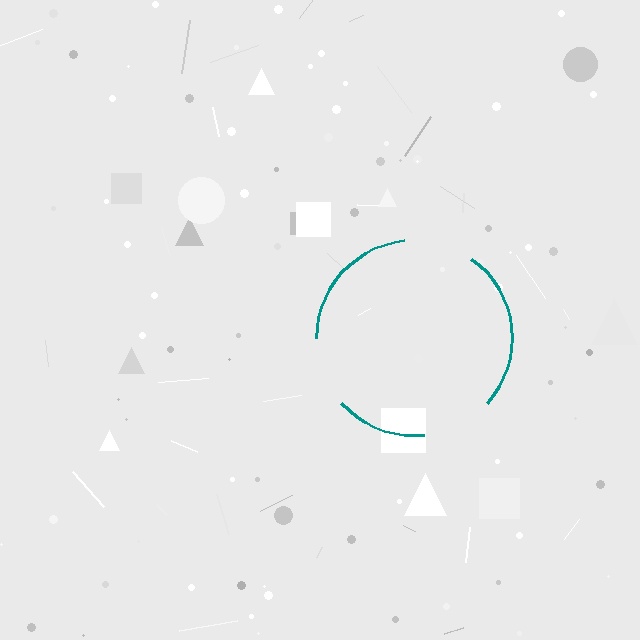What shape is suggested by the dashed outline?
The dashed outline suggests a circle.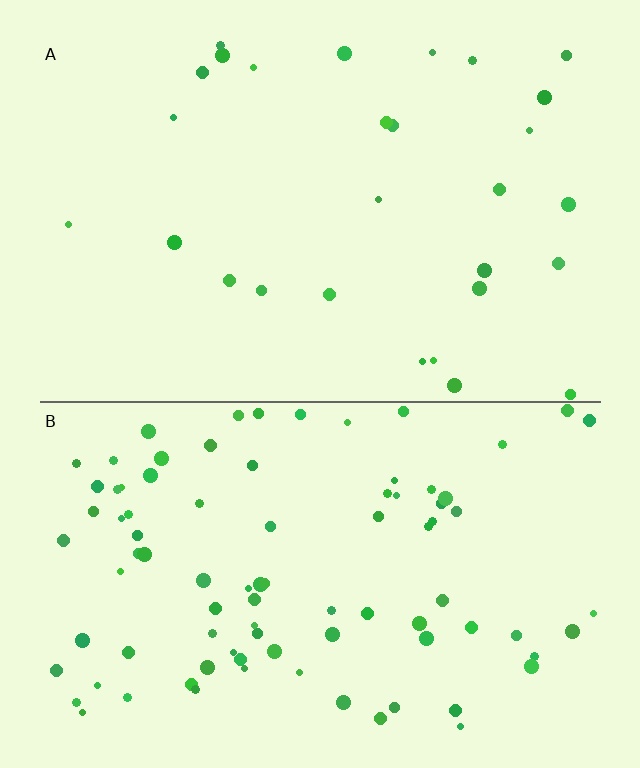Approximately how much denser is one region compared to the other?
Approximately 3.1× — region B over region A.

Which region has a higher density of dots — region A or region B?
B (the bottom).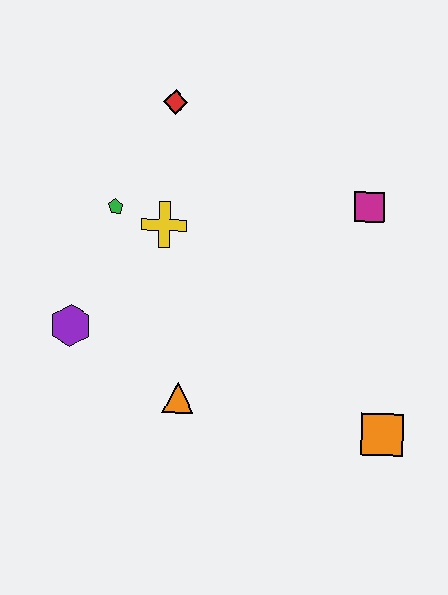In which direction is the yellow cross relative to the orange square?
The yellow cross is to the left of the orange square.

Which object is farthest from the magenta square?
The purple hexagon is farthest from the magenta square.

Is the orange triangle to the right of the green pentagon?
Yes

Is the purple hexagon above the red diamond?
No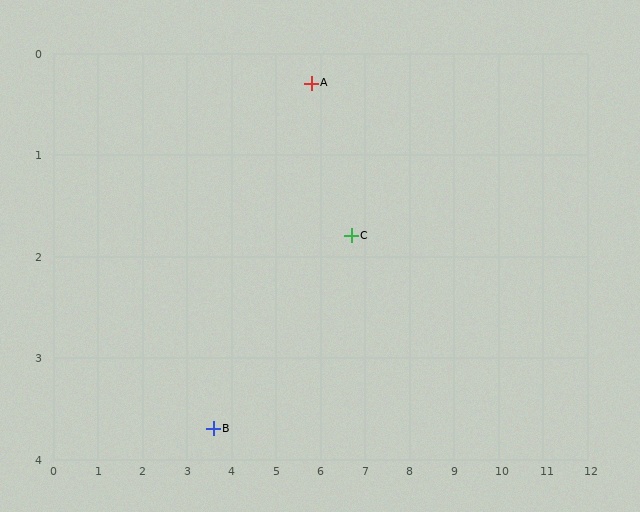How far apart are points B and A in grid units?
Points B and A are about 4.0 grid units apart.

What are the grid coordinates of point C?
Point C is at approximately (6.7, 1.8).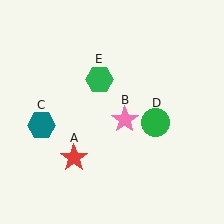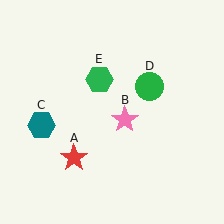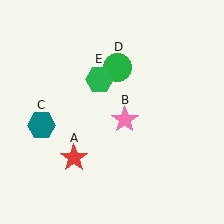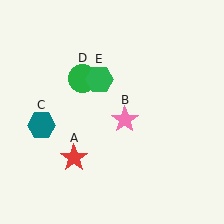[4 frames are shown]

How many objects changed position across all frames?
1 object changed position: green circle (object D).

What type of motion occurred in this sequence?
The green circle (object D) rotated counterclockwise around the center of the scene.